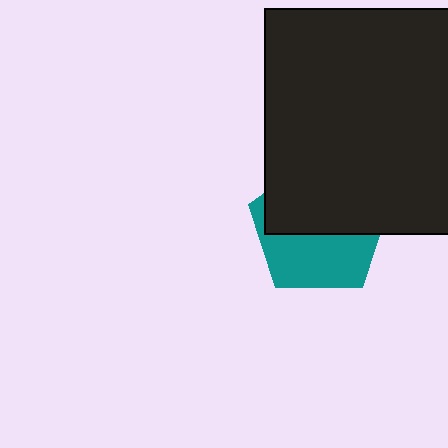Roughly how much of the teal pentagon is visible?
A small part of it is visible (roughly 44%).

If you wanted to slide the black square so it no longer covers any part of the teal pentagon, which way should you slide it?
Slide it up — that is the most direct way to separate the two shapes.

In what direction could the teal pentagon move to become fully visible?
The teal pentagon could move down. That would shift it out from behind the black square entirely.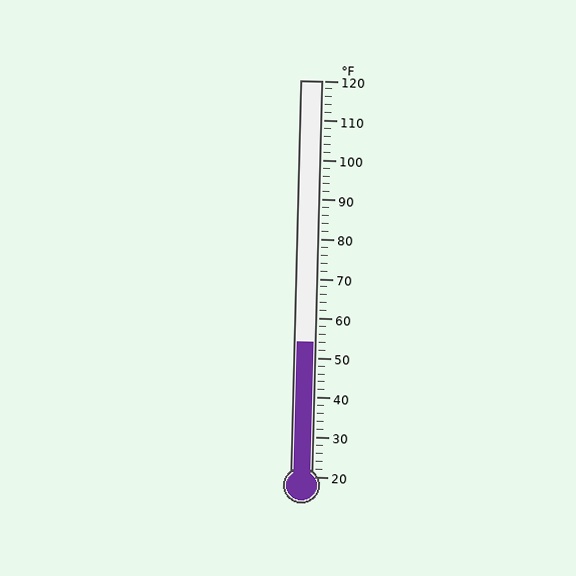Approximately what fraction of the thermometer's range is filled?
The thermometer is filled to approximately 35% of its range.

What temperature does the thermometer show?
The thermometer shows approximately 54°F.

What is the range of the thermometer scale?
The thermometer scale ranges from 20°F to 120°F.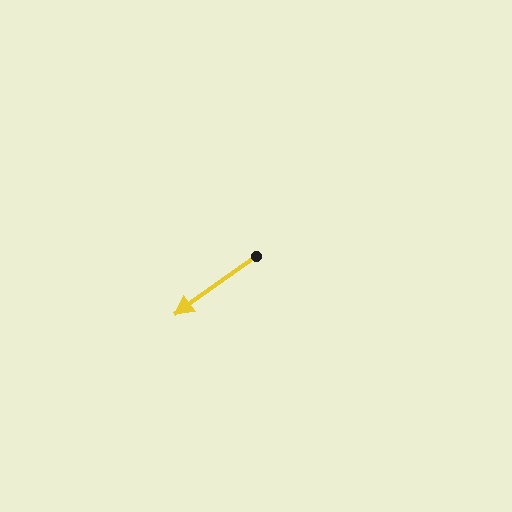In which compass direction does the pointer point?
Southwest.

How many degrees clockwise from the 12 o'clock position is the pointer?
Approximately 234 degrees.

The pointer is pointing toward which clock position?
Roughly 8 o'clock.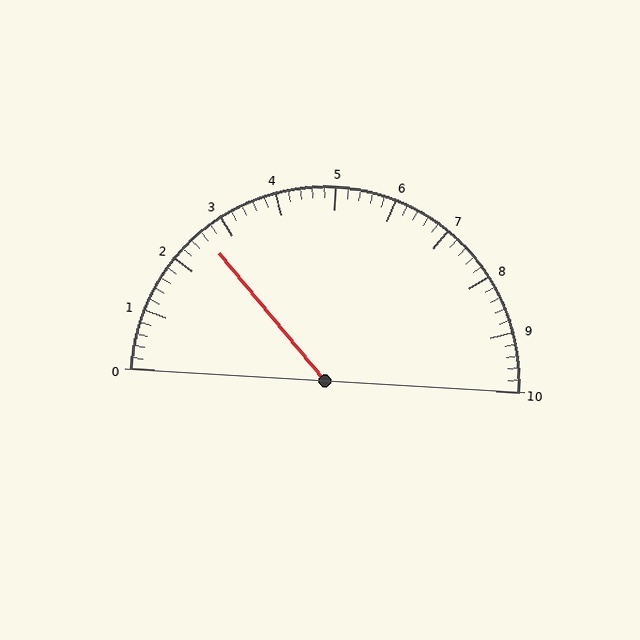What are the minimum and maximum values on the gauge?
The gauge ranges from 0 to 10.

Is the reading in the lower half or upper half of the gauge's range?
The reading is in the lower half of the range (0 to 10).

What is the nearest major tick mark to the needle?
The nearest major tick mark is 3.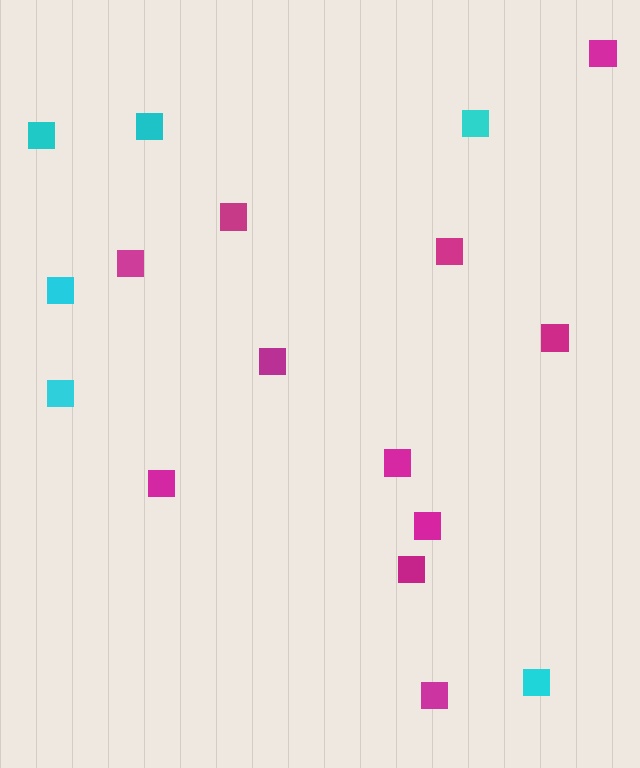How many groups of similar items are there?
There are 2 groups: one group of cyan squares (6) and one group of magenta squares (11).